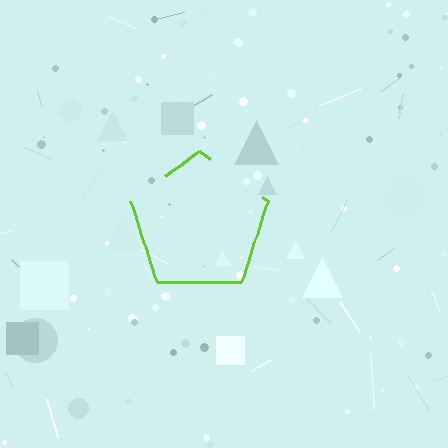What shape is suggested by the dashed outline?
The dashed outline suggests a pentagon.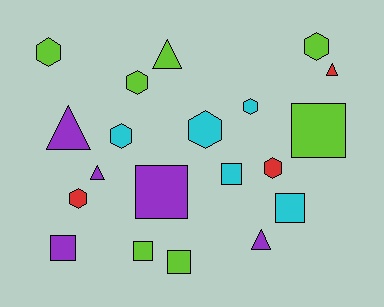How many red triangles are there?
There is 1 red triangle.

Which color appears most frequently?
Lime, with 7 objects.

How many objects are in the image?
There are 20 objects.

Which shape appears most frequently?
Hexagon, with 8 objects.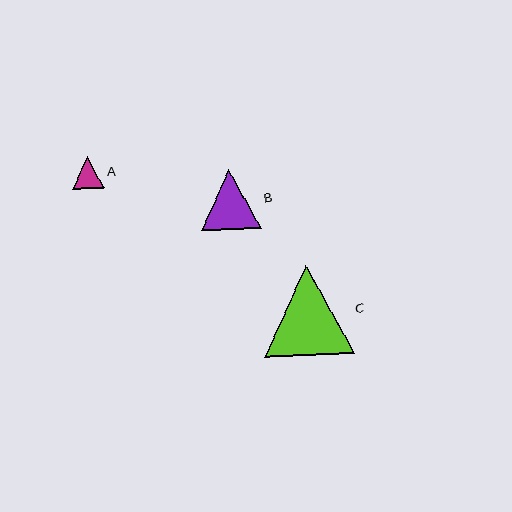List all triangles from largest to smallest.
From largest to smallest: C, B, A.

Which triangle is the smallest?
Triangle A is the smallest with a size of approximately 32 pixels.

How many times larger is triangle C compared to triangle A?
Triangle C is approximately 2.8 times the size of triangle A.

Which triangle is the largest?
Triangle C is the largest with a size of approximately 90 pixels.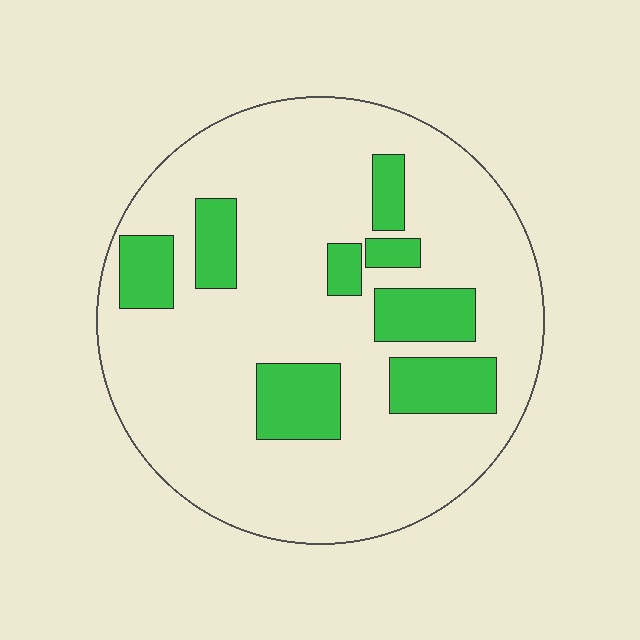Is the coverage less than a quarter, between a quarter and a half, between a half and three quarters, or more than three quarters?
Less than a quarter.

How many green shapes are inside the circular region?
8.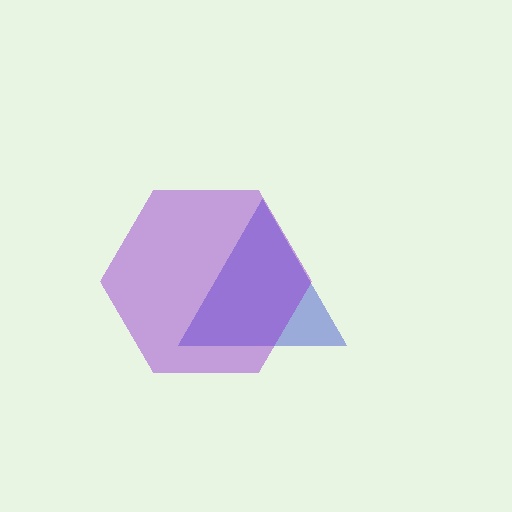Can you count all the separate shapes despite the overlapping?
Yes, there are 2 separate shapes.